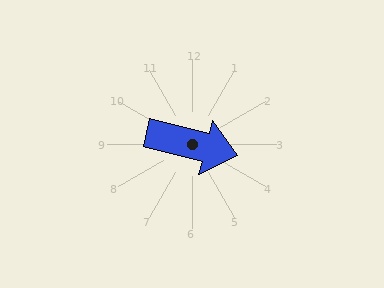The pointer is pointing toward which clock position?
Roughly 3 o'clock.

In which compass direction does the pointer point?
East.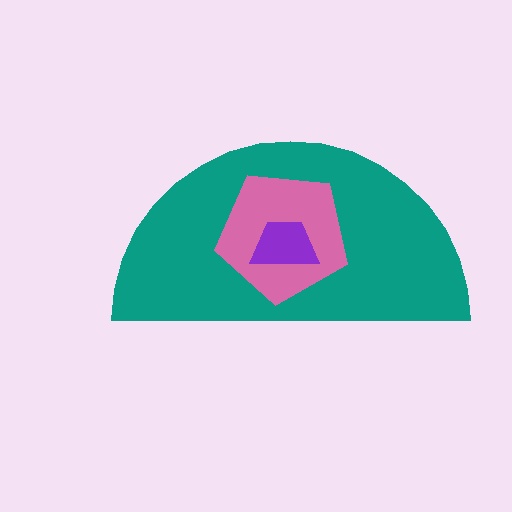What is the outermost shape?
The teal semicircle.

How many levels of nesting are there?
3.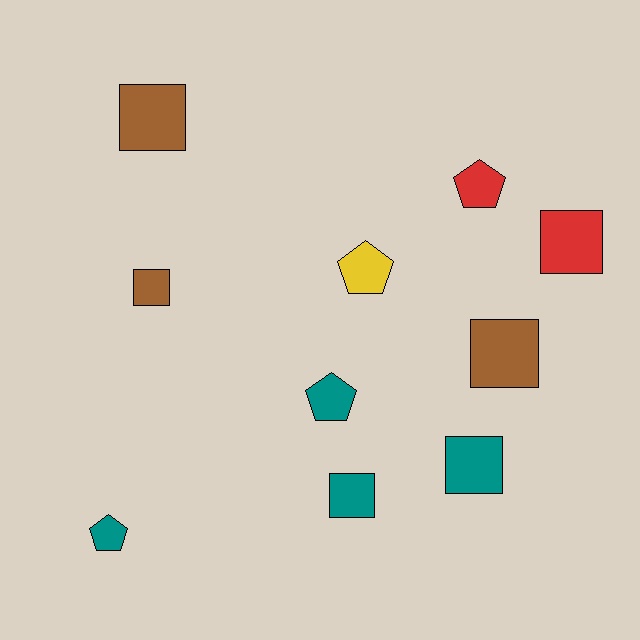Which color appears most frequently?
Teal, with 4 objects.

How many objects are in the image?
There are 10 objects.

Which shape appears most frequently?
Square, with 6 objects.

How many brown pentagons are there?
There are no brown pentagons.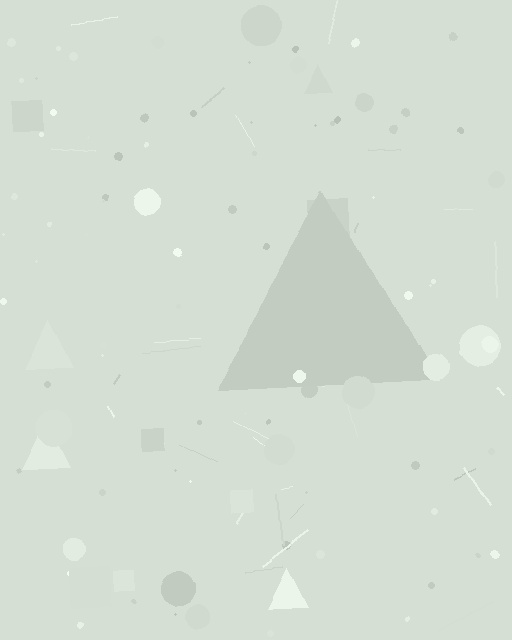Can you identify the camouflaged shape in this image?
The camouflaged shape is a triangle.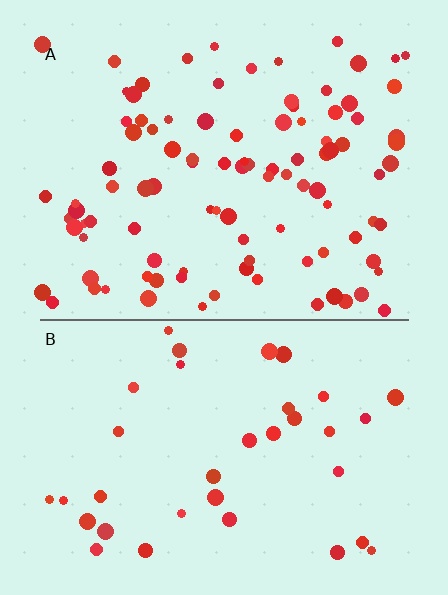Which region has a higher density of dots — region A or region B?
A (the top).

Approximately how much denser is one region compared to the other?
Approximately 2.7× — region A over region B.